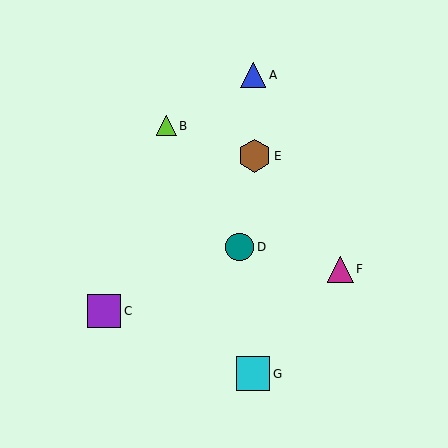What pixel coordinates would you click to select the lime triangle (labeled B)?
Click at (166, 126) to select the lime triangle B.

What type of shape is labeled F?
Shape F is a magenta triangle.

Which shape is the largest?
The cyan square (labeled G) is the largest.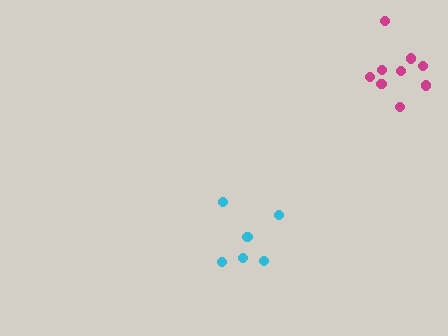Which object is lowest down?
The cyan cluster is bottommost.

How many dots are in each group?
Group 1: 6 dots, Group 2: 9 dots (15 total).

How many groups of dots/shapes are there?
There are 2 groups.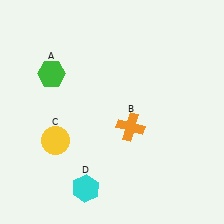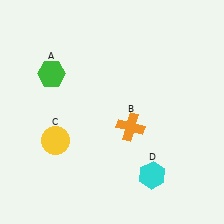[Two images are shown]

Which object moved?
The cyan hexagon (D) moved right.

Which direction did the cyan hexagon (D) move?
The cyan hexagon (D) moved right.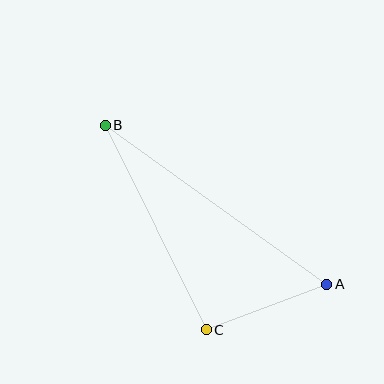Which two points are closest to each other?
Points A and C are closest to each other.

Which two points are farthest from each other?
Points A and B are farthest from each other.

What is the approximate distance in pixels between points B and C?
The distance between B and C is approximately 228 pixels.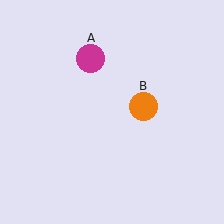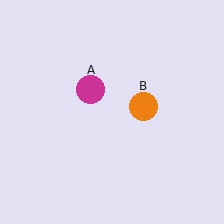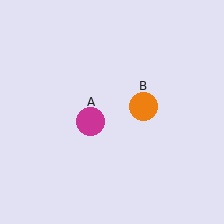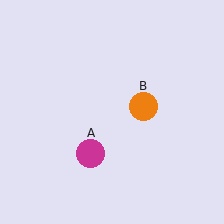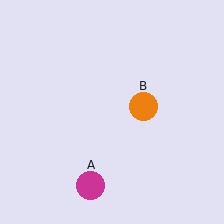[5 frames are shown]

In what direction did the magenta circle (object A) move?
The magenta circle (object A) moved down.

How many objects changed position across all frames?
1 object changed position: magenta circle (object A).